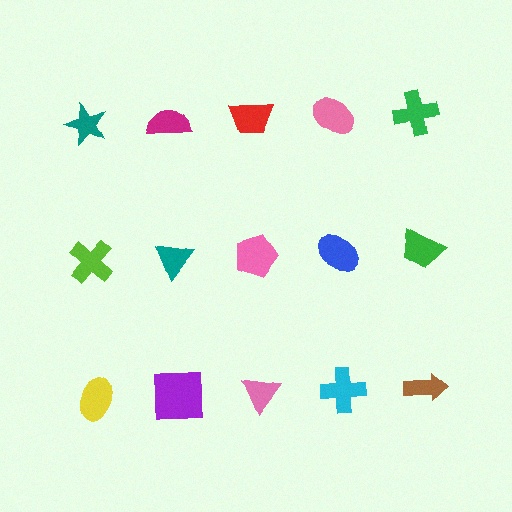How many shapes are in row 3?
5 shapes.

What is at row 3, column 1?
A yellow ellipse.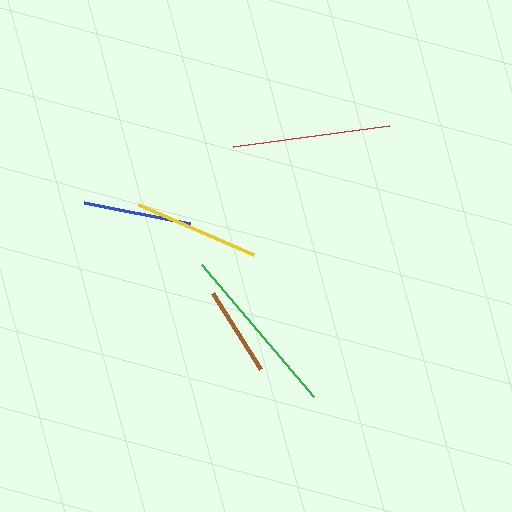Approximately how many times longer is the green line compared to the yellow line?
The green line is approximately 1.4 times the length of the yellow line.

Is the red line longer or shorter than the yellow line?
The red line is longer than the yellow line.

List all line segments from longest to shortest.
From longest to shortest: green, red, yellow, blue, brown.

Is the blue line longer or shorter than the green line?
The green line is longer than the blue line.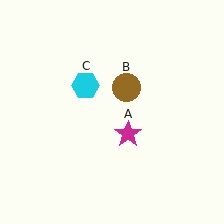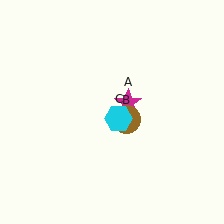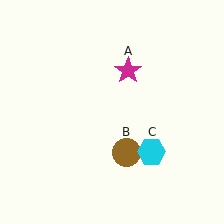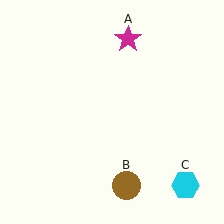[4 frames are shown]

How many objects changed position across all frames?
3 objects changed position: magenta star (object A), brown circle (object B), cyan hexagon (object C).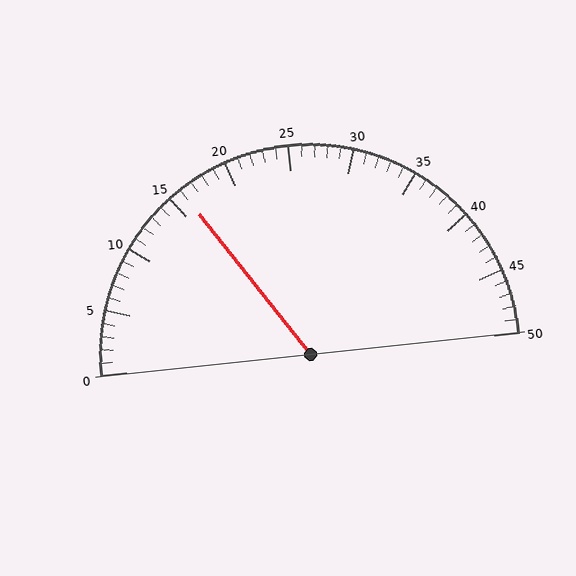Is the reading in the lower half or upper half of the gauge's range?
The reading is in the lower half of the range (0 to 50).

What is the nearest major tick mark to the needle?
The nearest major tick mark is 15.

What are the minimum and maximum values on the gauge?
The gauge ranges from 0 to 50.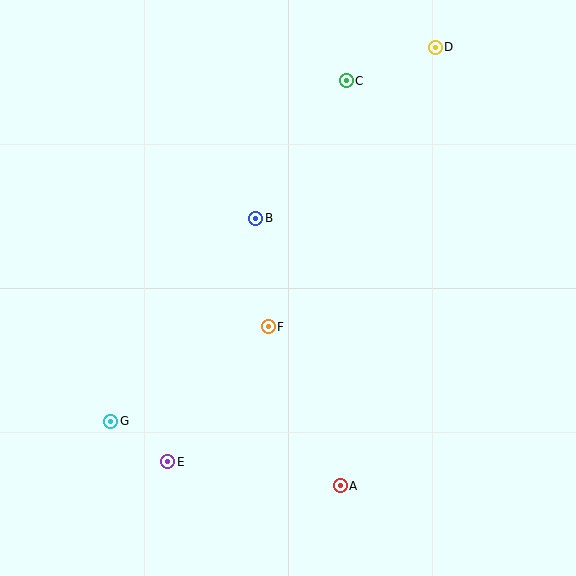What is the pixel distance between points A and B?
The distance between A and B is 281 pixels.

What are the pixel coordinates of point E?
Point E is at (168, 462).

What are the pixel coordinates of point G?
Point G is at (111, 421).